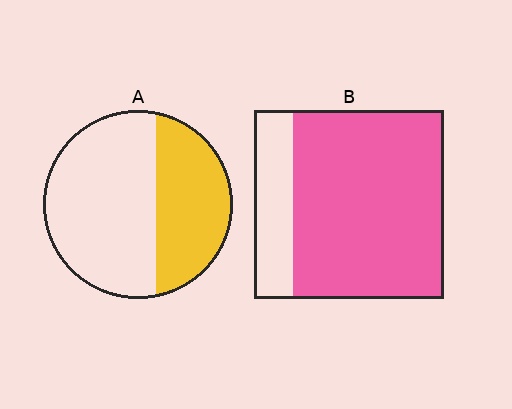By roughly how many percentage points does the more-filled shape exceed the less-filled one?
By roughly 40 percentage points (B over A).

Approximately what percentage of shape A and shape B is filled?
A is approximately 40% and B is approximately 80%.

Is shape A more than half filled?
No.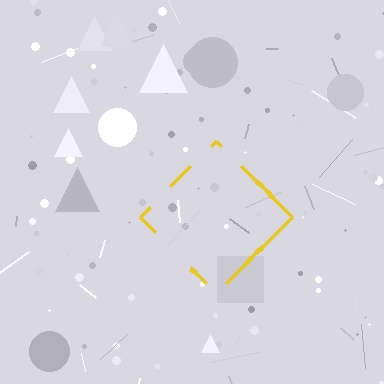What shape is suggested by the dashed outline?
The dashed outline suggests a diamond.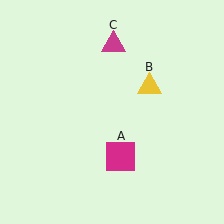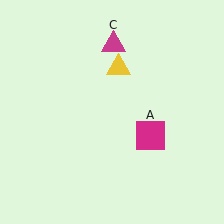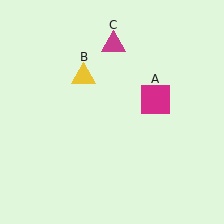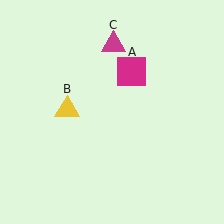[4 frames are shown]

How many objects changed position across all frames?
2 objects changed position: magenta square (object A), yellow triangle (object B).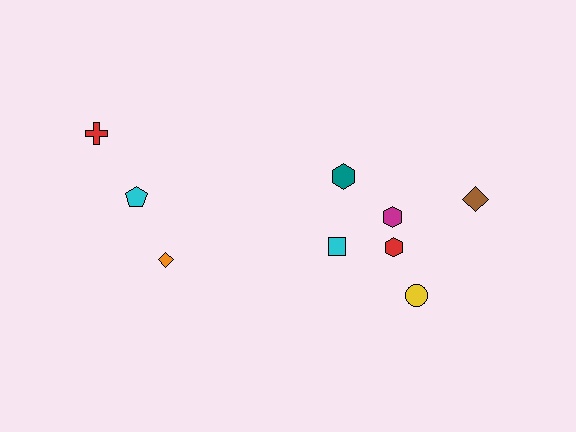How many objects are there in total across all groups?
There are 9 objects.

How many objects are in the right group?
There are 6 objects.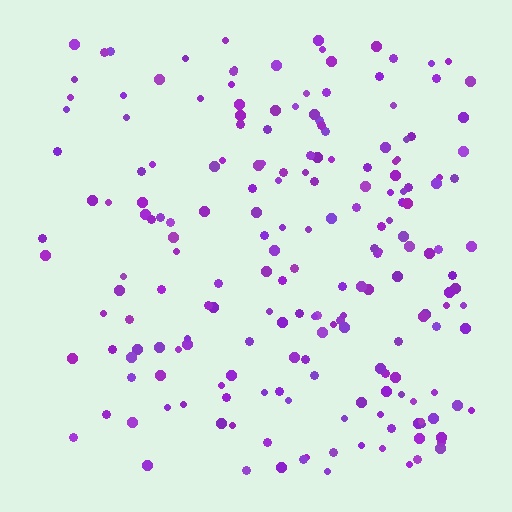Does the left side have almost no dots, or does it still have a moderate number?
Still a moderate number, just noticeably fewer than the right.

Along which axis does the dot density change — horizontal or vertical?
Horizontal.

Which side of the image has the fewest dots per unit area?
The left.